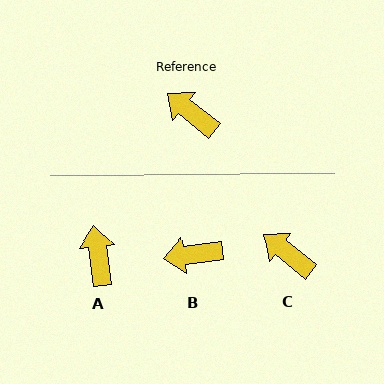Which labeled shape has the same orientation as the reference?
C.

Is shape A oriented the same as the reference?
No, it is off by about 44 degrees.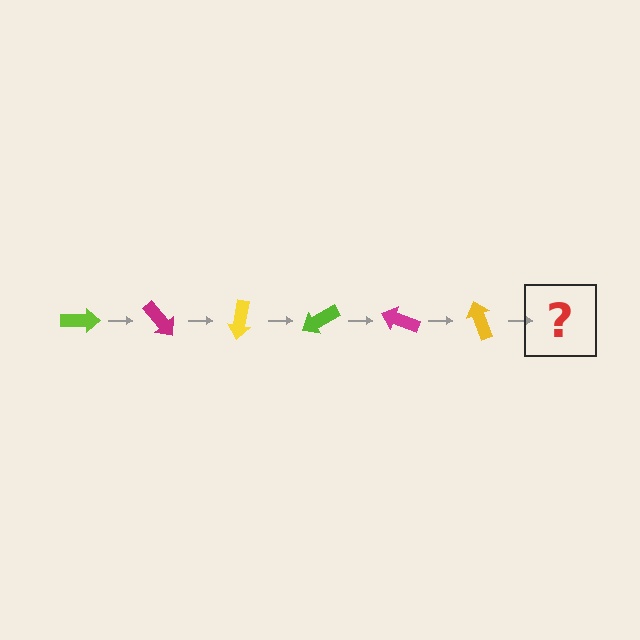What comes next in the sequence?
The next element should be a lime arrow, rotated 300 degrees from the start.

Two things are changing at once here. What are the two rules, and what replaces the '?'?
The two rules are that it rotates 50 degrees each step and the color cycles through lime, magenta, and yellow. The '?' should be a lime arrow, rotated 300 degrees from the start.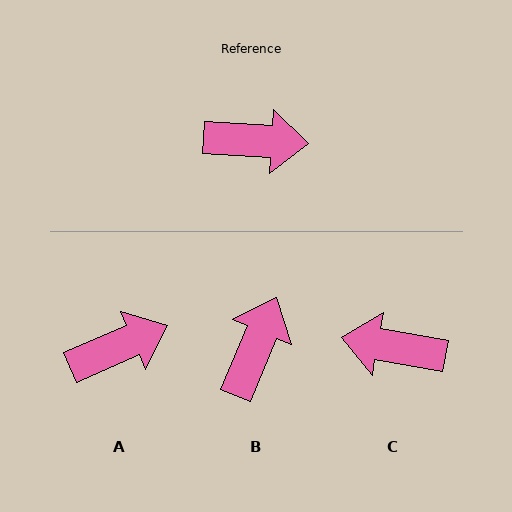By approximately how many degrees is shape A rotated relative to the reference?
Approximately 27 degrees counter-clockwise.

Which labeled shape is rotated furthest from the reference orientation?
C, about 173 degrees away.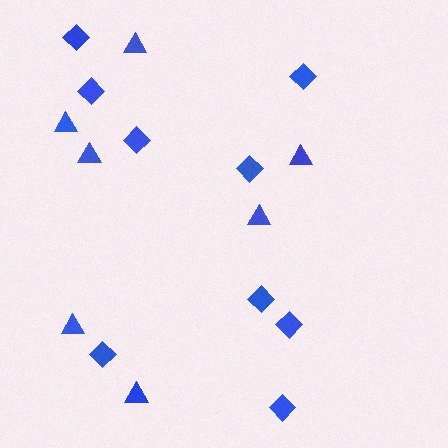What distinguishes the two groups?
There are 2 groups: one group of diamonds (9) and one group of triangles (7).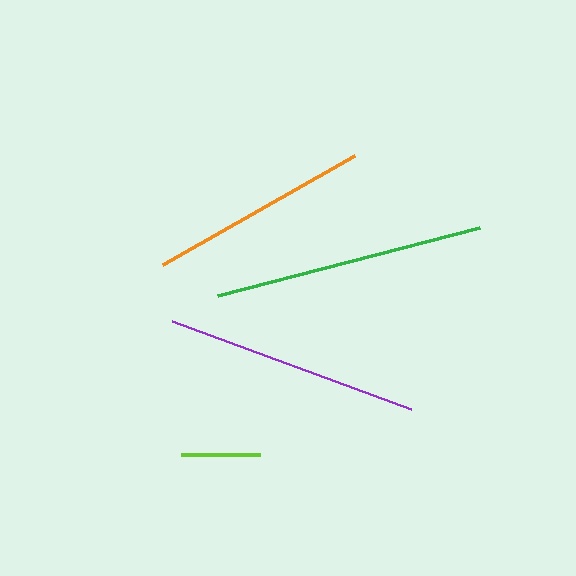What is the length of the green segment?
The green segment is approximately 271 pixels long.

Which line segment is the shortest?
The lime line is the shortest at approximately 79 pixels.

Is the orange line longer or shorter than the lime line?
The orange line is longer than the lime line.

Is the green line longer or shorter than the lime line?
The green line is longer than the lime line.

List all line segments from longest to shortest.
From longest to shortest: green, purple, orange, lime.